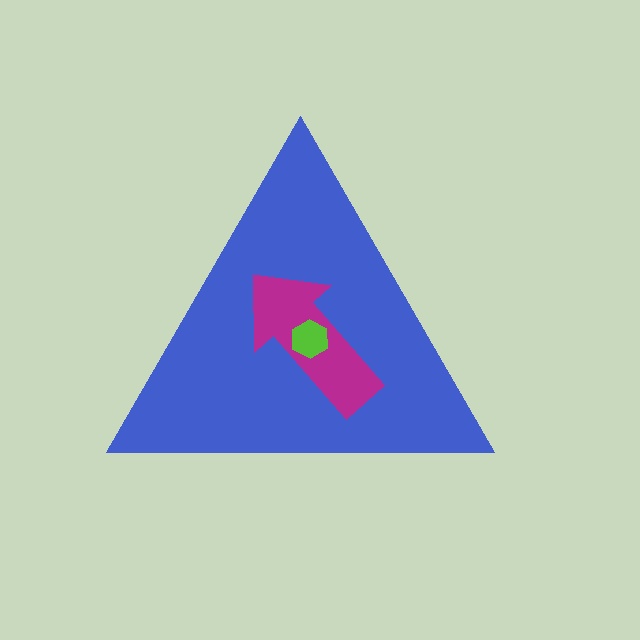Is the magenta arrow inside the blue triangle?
Yes.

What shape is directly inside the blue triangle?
The magenta arrow.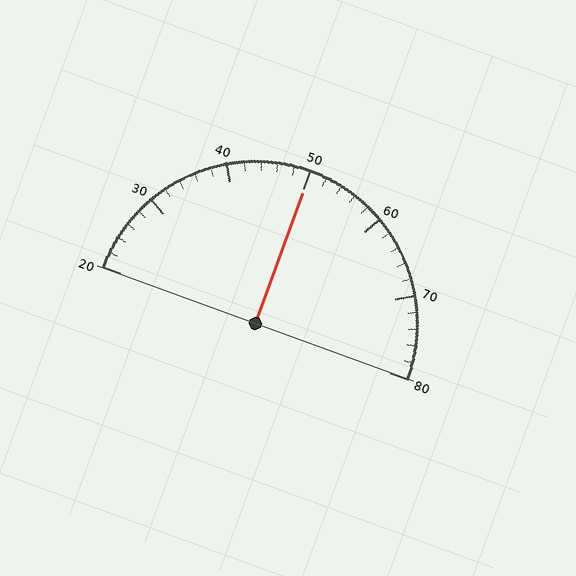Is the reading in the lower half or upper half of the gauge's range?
The reading is in the upper half of the range (20 to 80).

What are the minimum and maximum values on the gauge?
The gauge ranges from 20 to 80.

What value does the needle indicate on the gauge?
The needle indicates approximately 50.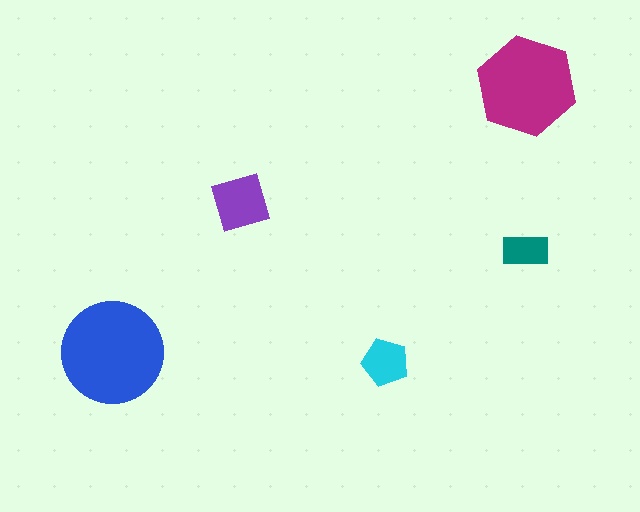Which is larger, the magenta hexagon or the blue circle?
The blue circle.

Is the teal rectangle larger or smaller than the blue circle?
Smaller.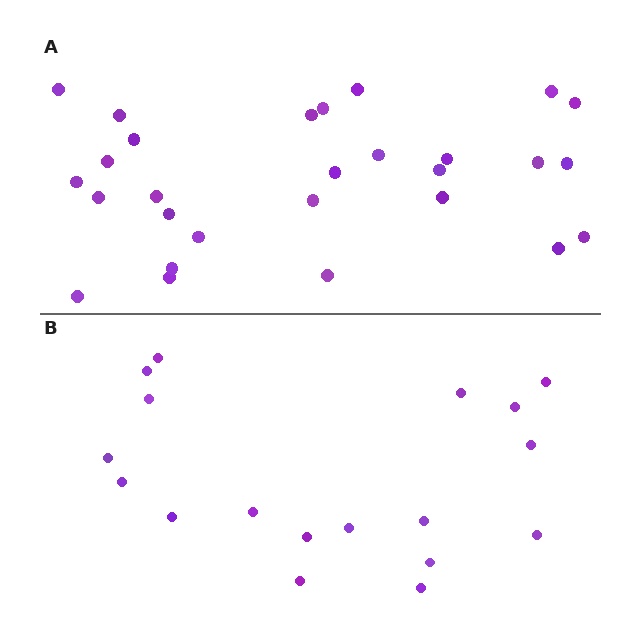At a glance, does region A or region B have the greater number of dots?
Region A (the top region) has more dots.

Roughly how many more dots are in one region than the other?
Region A has roughly 10 or so more dots than region B.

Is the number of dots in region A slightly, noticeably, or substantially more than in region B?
Region A has substantially more. The ratio is roughly 1.6 to 1.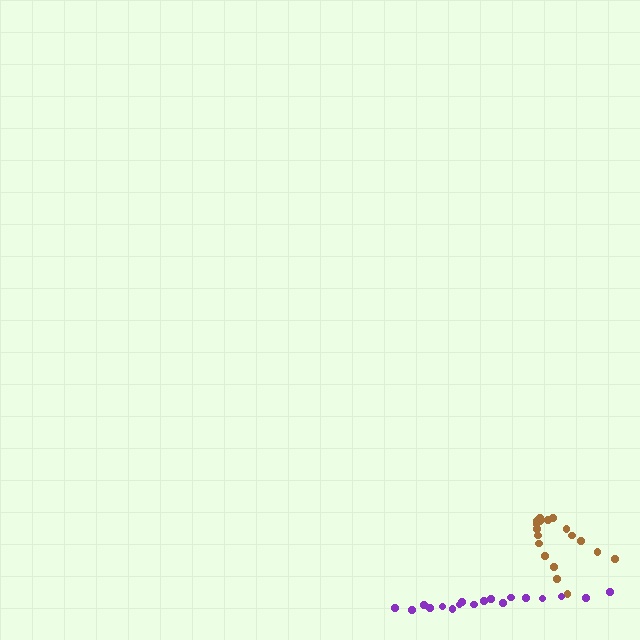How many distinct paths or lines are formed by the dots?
There are 2 distinct paths.